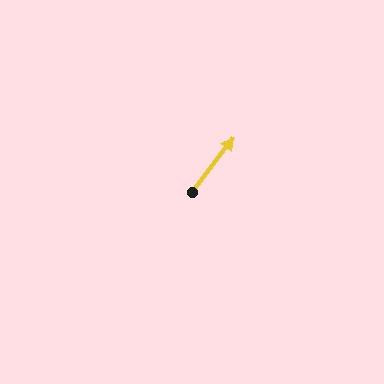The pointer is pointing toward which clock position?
Roughly 1 o'clock.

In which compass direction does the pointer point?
Northeast.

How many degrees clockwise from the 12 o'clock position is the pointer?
Approximately 38 degrees.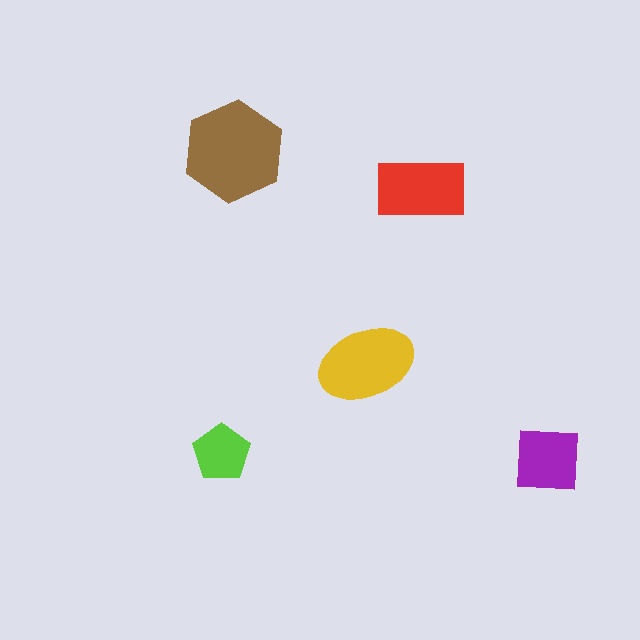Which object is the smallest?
The lime pentagon.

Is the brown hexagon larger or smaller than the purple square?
Larger.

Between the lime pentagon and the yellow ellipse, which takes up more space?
The yellow ellipse.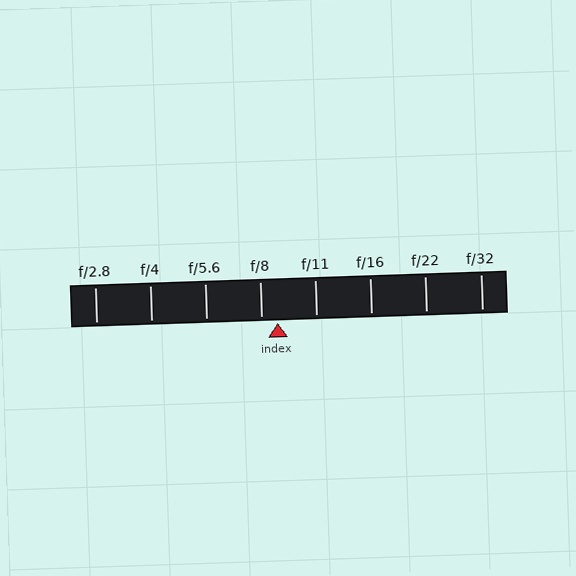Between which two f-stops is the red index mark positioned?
The index mark is between f/8 and f/11.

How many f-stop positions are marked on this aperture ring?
There are 8 f-stop positions marked.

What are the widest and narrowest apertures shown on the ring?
The widest aperture shown is f/2.8 and the narrowest is f/32.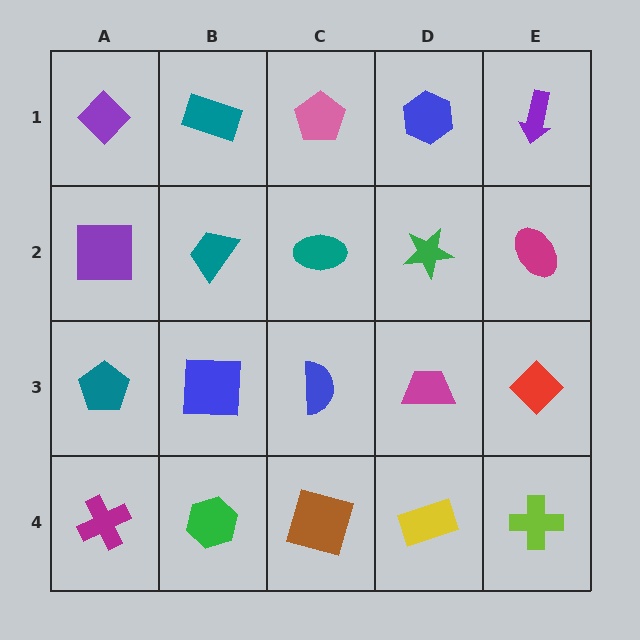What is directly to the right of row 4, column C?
A yellow rectangle.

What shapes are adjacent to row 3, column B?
A teal trapezoid (row 2, column B), a green hexagon (row 4, column B), a teal pentagon (row 3, column A), a blue semicircle (row 3, column C).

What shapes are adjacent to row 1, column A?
A purple square (row 2, column A), a teal rectangle (row 1, column B).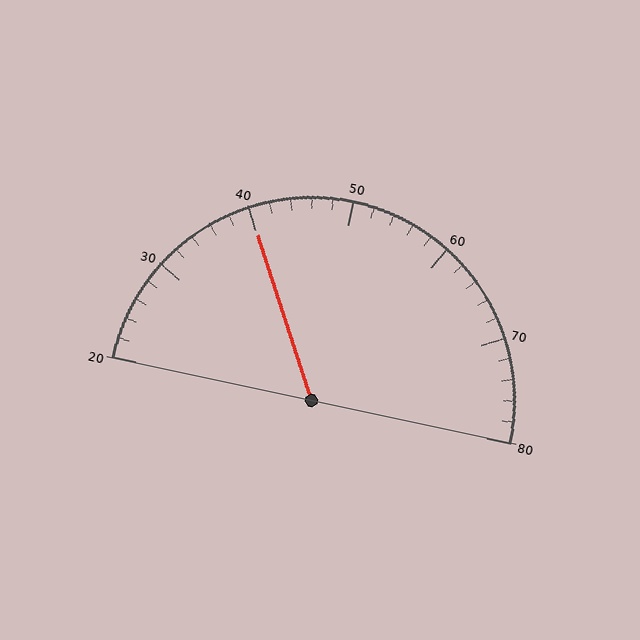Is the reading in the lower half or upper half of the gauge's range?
The reading is in the lower half of the range (20 to 80).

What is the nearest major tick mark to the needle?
The nearest major tick mark is 40.